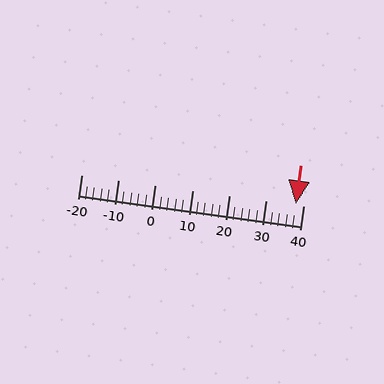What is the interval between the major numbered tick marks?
The major tick marks are spaced 10 units apart.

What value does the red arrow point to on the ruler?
The red arrow points to approximately 38.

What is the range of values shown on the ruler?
The ruler shows values from -20 to 40.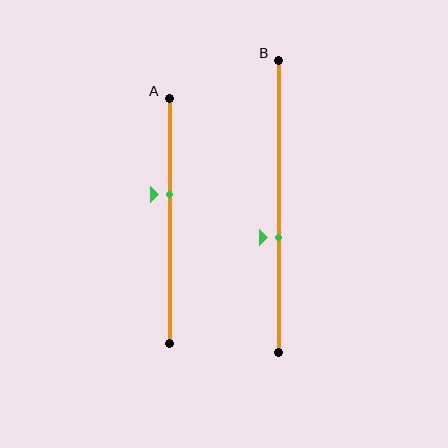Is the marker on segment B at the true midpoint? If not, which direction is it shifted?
No, the marker on segment B is shifted downward by about 11% of the segment length.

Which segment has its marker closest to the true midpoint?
Segment B has its marker closest to the true midpoint.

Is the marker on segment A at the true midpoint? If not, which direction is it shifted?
No, the marker on segment A is shifted upward by about 11% of the segment length.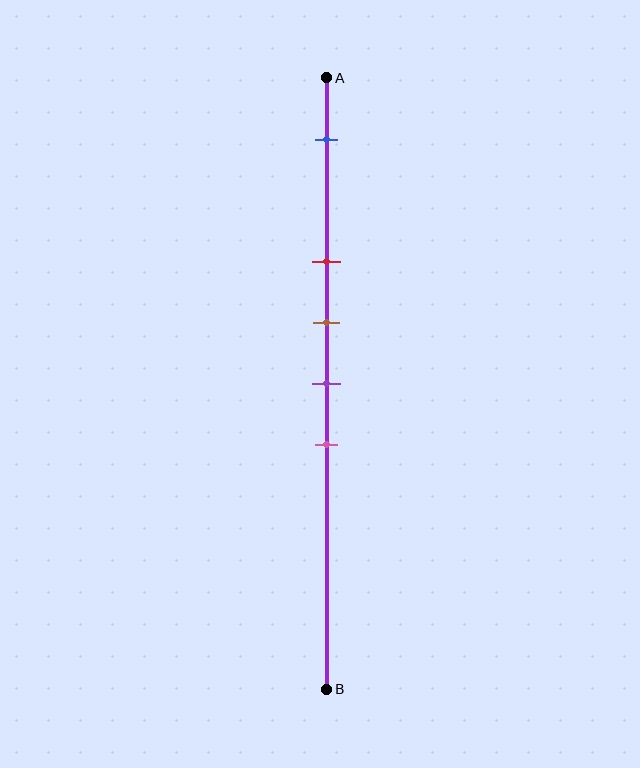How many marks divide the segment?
There are 5 marks dividing the segment.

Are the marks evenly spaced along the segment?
No, the marks are not evenly spaced.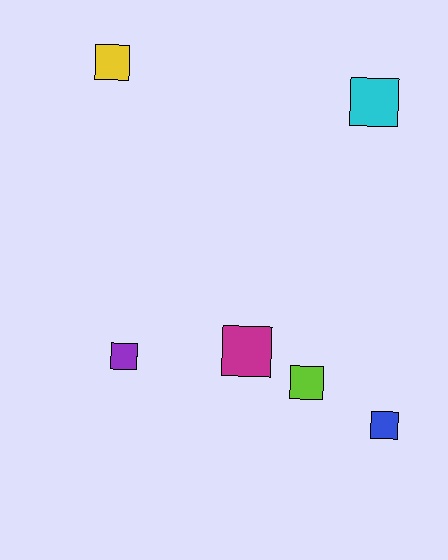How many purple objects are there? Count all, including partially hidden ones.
There is 1 purple object.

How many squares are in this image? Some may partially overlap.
There are 6 squares.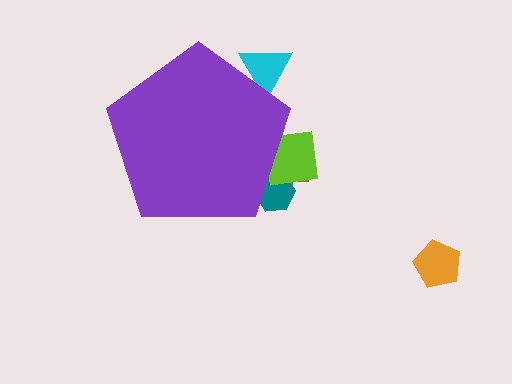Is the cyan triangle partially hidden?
Yes, the cyan triangle is partially hidden behind the purple pentagon.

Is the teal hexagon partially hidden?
Yes, the teal hexagon is partially hidden behind the purple pentagon.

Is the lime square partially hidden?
Yes, the lime square is partially hidden behind the purple pentagon.